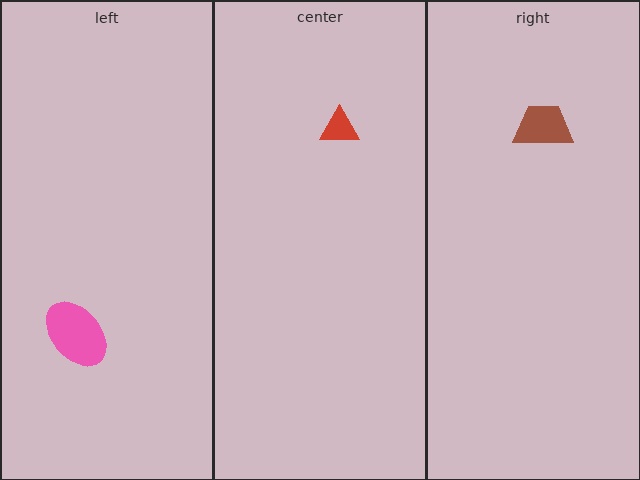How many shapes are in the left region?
1.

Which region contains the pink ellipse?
The left region.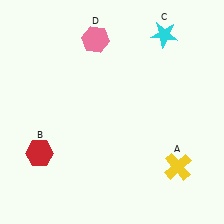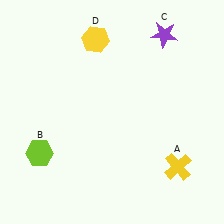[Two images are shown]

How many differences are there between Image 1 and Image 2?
There are 3 differences between the two images.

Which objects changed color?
B changed from red to lime. C changed from cyan to purple. D changed from pink to yellow.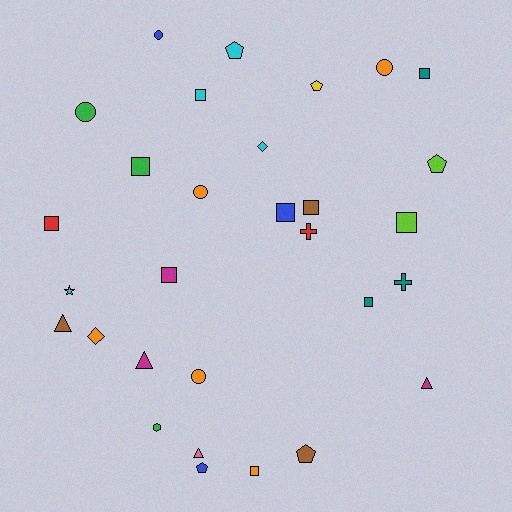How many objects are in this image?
There are 30 objects.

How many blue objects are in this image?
There are 3 blue objects.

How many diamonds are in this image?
There are 2 diamonds.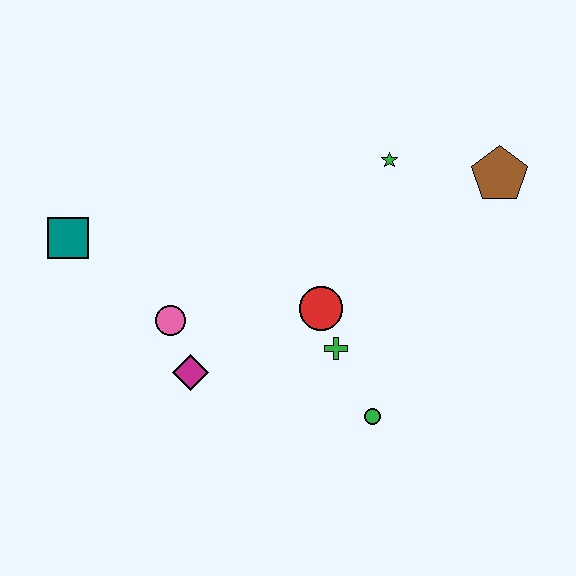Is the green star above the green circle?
Yes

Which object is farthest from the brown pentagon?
The teal square is farthest from the brown pentagon.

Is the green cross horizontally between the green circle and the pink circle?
Yes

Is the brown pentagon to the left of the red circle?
No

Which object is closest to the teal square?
The pink circle is closest to the teal square.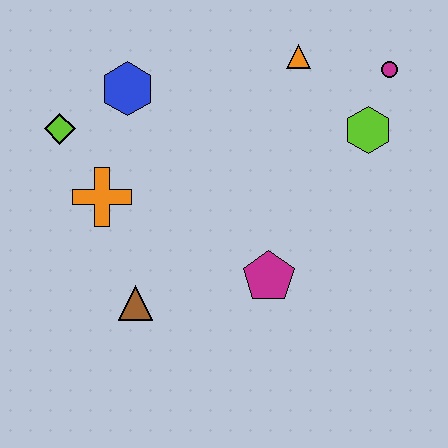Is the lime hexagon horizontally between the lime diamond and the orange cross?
No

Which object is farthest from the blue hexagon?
The magenta circle is farthest from the blue hexagon.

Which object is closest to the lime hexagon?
The magenta circle is closest to the lime hexagon.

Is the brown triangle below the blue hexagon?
Yes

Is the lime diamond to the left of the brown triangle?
Yes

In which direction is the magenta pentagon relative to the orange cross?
The magenta pentagon is to the right of the orange cross.